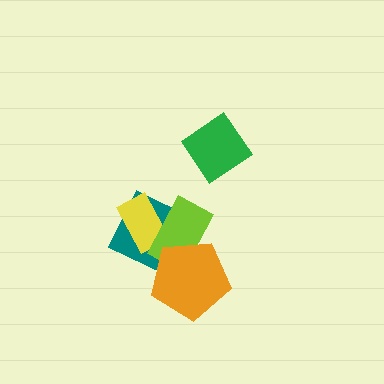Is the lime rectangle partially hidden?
Yes, it is partially covered by another shape.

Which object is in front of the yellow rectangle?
The lime rectangle is in front of the yellow rectangle.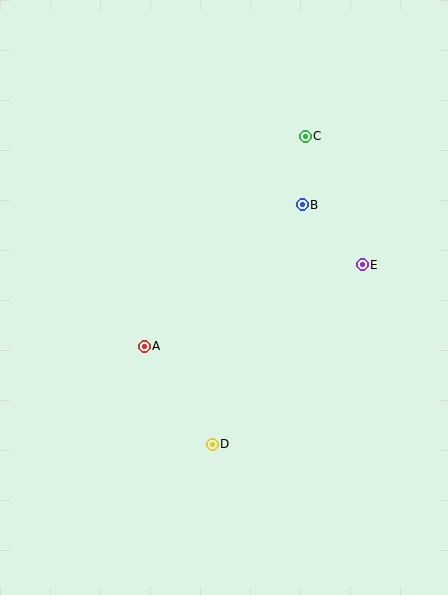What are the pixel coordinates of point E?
Point E is at (362, 265).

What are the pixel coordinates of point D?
Point D is at (212, 444).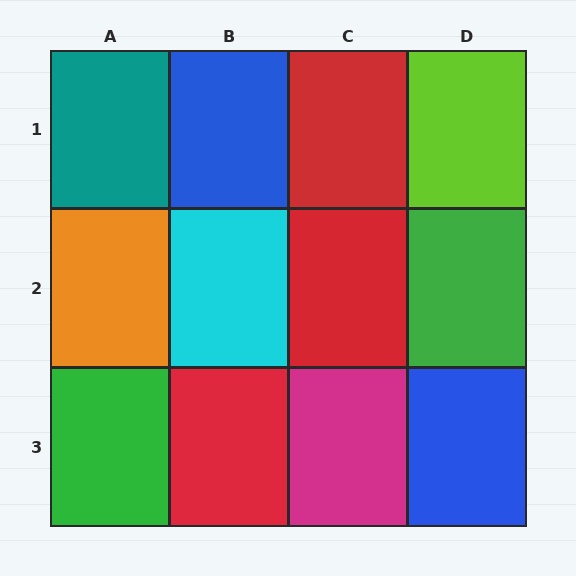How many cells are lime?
1 cell is lime.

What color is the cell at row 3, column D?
Blue.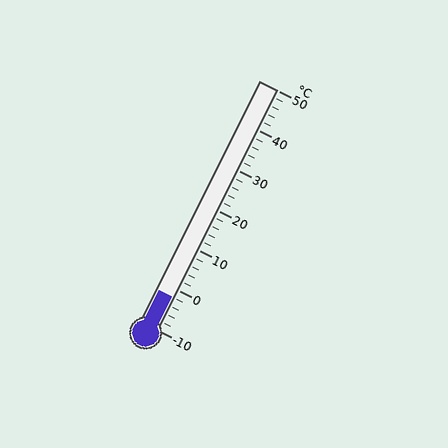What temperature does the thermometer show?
The thermometer shows approximately -2°C.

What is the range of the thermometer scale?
The thermometer scale ranges from -10°C to 50°C.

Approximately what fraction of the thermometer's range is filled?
The thermometer is filled to approximately 15% of its range.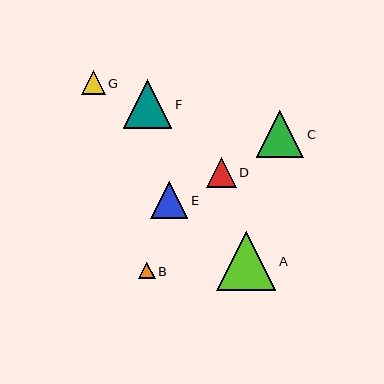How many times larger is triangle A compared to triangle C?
Triangle A is approximately 1.2 times the size of triangle C.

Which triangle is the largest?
Triangle A is the largest with a size of approximately 59 pixels.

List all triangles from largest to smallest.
From largest to smallest: A, F, C, E, D, G, B.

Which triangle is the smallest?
Triangle B is the smallest with a size of approximately 16 pixels.